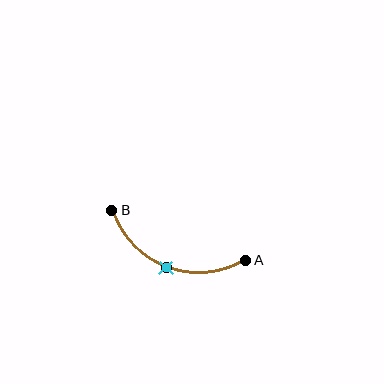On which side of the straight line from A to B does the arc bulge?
The arc bulges below the straight line connecting A and B.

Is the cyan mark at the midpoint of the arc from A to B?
Yes. The cyan mark lies on the arc at equal arc-length from both A and B — it is the arc midpoint.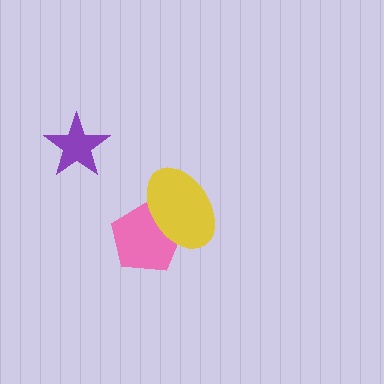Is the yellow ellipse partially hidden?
No, no other shape covers it.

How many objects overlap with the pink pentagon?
1 object overlaps with the pink pentagon.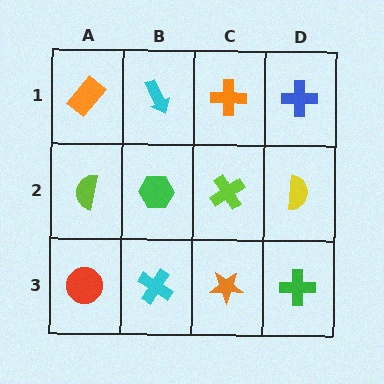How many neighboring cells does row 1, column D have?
2.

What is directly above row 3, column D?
A yellow semicircle.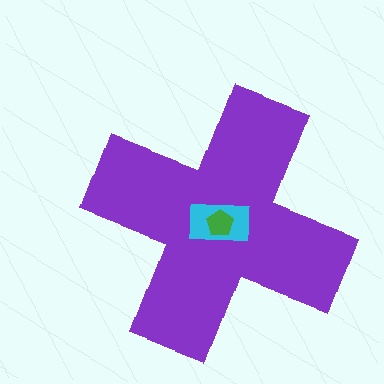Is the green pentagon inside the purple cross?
Yes.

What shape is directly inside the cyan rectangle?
The green pentagon.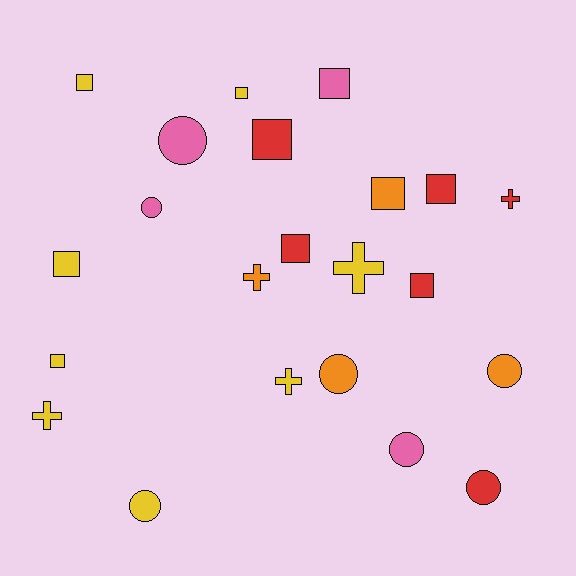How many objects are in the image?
There are 22 objects.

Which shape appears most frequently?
Square, with 10 objects.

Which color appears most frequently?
Yellow, with 8 objects.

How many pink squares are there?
There is 1 pink square.